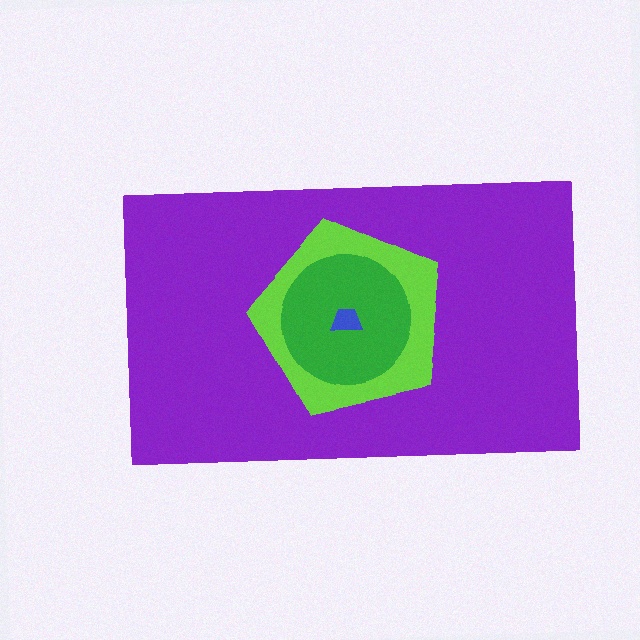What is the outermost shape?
The purple rectangle.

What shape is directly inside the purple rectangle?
The lime pentagon.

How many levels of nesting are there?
4.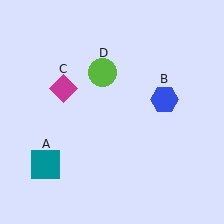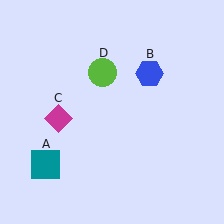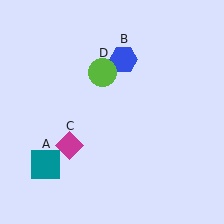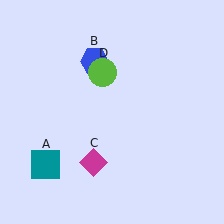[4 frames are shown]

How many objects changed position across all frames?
2 objects changed position: blue hexagon (object B), magenta diamond (object C).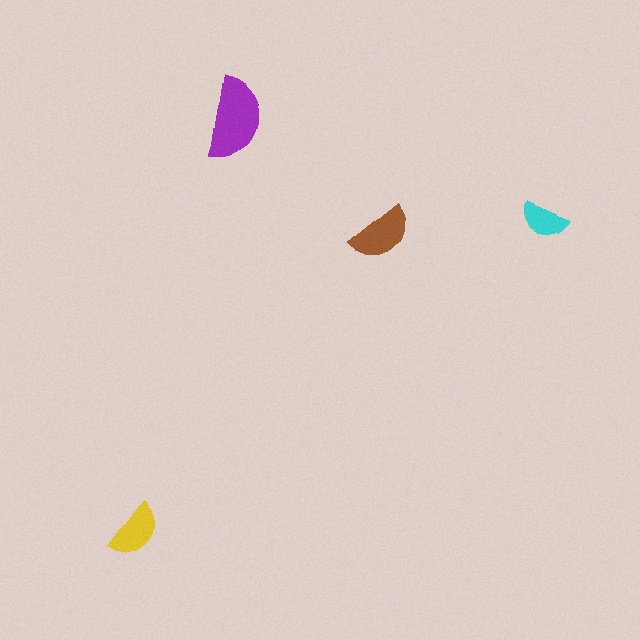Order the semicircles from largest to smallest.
the purple one, the brown one, the yellow one, the cyan one.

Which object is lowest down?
The yellow semicircle is bottommost.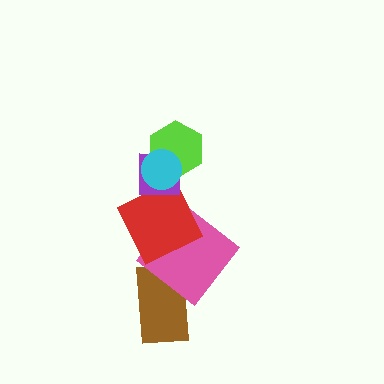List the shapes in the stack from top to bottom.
From top to bottom: the cyan circle, the lime hexagon, the purple square, the red square, the pink diamond, the brown rectangle.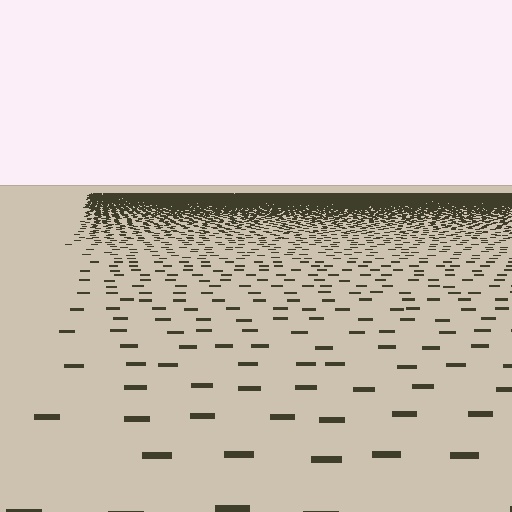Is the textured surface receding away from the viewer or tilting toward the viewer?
The surface is receding away from the viewer. Texture elements get smaller and denser toward the top.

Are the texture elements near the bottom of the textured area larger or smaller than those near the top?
Larger. Near the bottom, elements are closer to the viewer and appear at a bigger on-screen size.